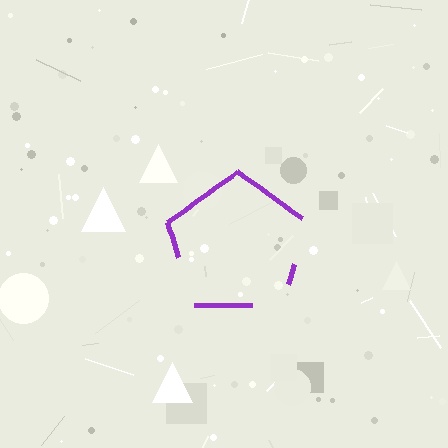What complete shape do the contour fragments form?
The contour fragments form a pentagon.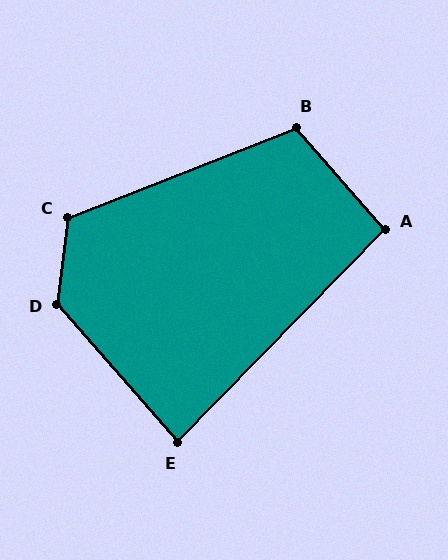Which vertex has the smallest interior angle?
E, at approximately 85 degrees.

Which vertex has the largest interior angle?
D, at approximately 132 degrees.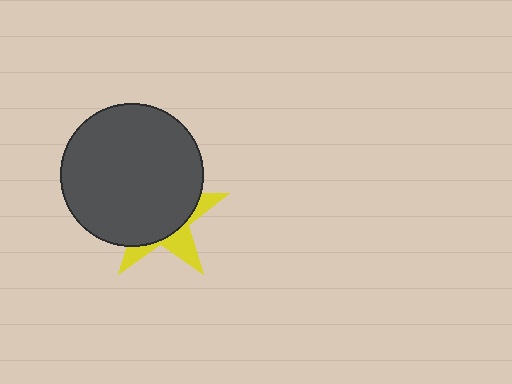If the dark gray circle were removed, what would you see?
You would see the complete yellow star.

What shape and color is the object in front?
The object in front is a dark gray circle.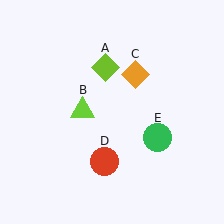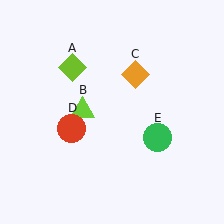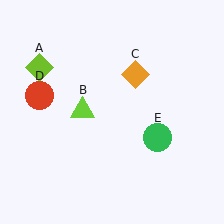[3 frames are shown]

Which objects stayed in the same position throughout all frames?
Lime triangle (object B) and orange diamond (object C) and green circle (object E) remained stationary.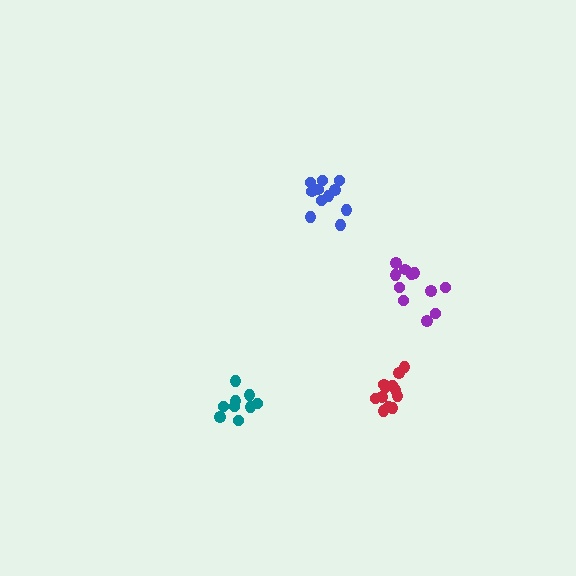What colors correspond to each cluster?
The clusters are colored: teal, blue, purple, red.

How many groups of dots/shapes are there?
There are 4 groups.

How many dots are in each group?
Group 1: 9 dots, Group 2: 11 dots, Group 3: 11 dots, Group 4: 12 dots (43 total).